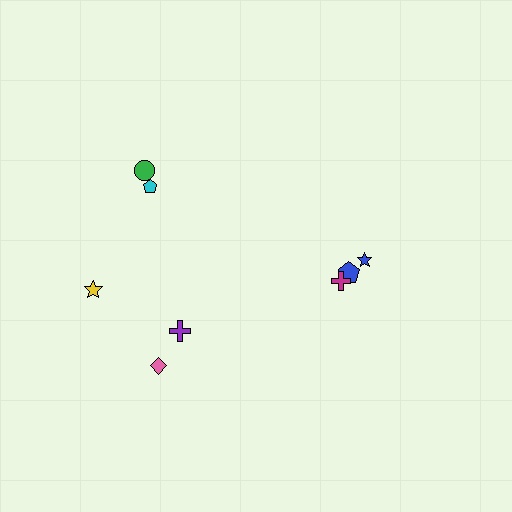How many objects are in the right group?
There are 3 objects.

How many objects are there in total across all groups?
There are 8 objects.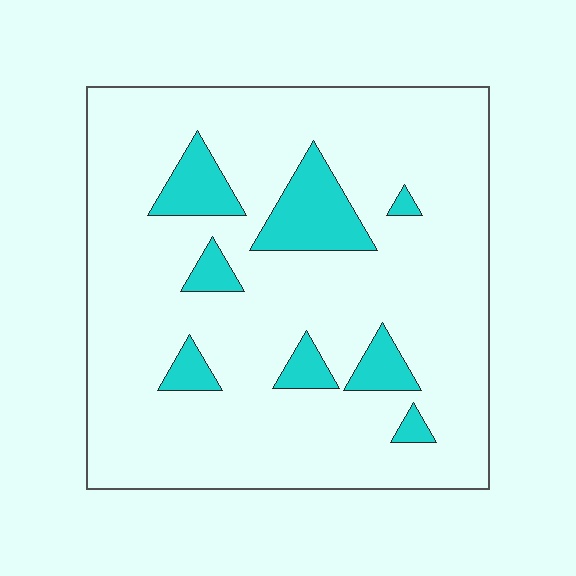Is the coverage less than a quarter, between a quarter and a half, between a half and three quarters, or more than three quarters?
Less than a quarter.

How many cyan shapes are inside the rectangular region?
8.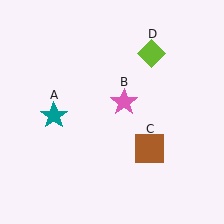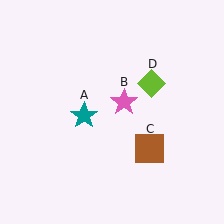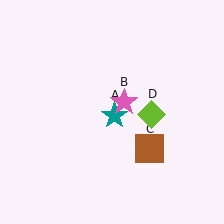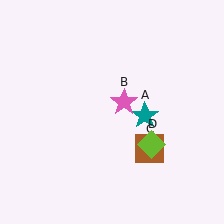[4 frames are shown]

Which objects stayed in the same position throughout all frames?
Pink star (object B) and brown square (object C) remained stationary.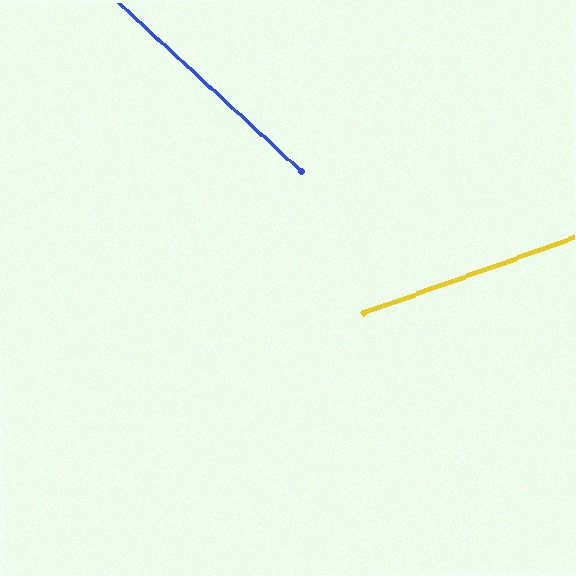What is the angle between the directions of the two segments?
Approximately 63 degrees.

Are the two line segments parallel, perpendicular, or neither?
Neither parallel nor perpendicular — they differ by about 63°.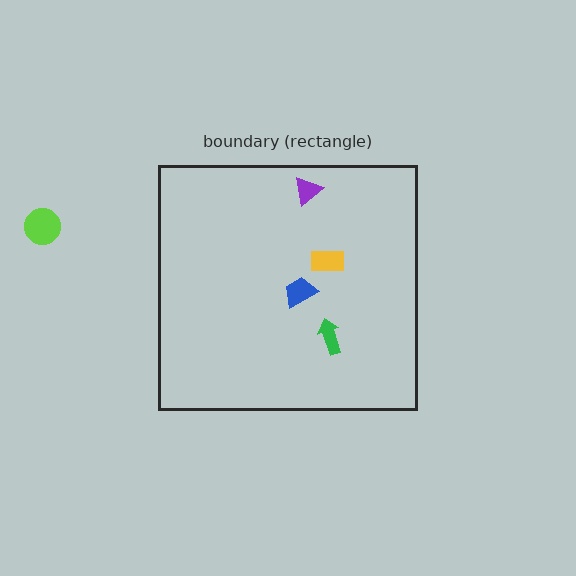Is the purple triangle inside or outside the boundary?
Inside.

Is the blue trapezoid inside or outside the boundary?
Inside.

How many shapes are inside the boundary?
4 inside, 1 outside.